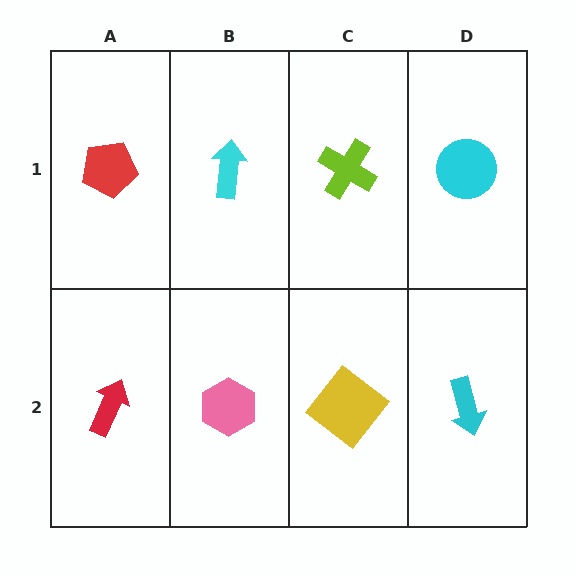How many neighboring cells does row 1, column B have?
3.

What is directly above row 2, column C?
A lime cross.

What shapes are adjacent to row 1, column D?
A cyan arrow (row 2, column D), a lime cross (row 1, column C).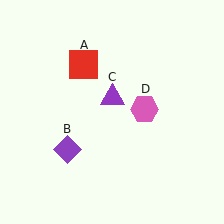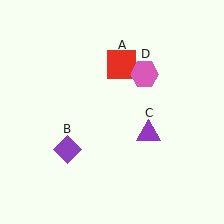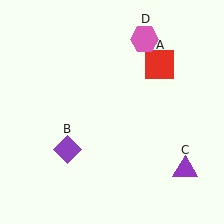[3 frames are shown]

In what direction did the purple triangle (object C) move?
The purple triangle (object C) moved down and to the right.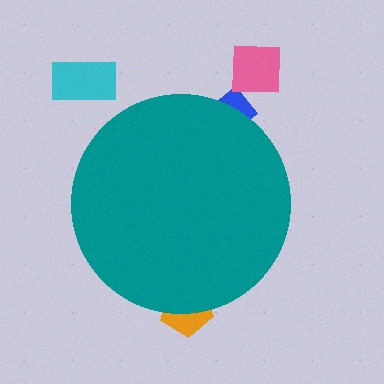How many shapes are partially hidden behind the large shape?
2 shapes are partially hidden.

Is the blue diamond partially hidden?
Yes, the blue diamond is partially hidden behind the teal circle.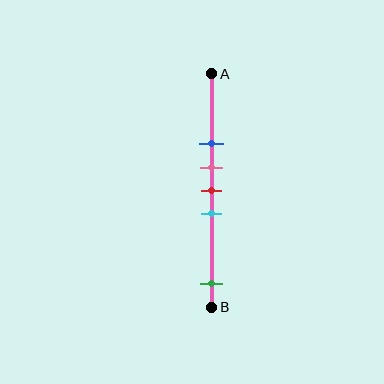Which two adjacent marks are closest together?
The pink and red marks are the closest adjacent pair.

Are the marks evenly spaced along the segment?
No, the marks are not evenly spaced.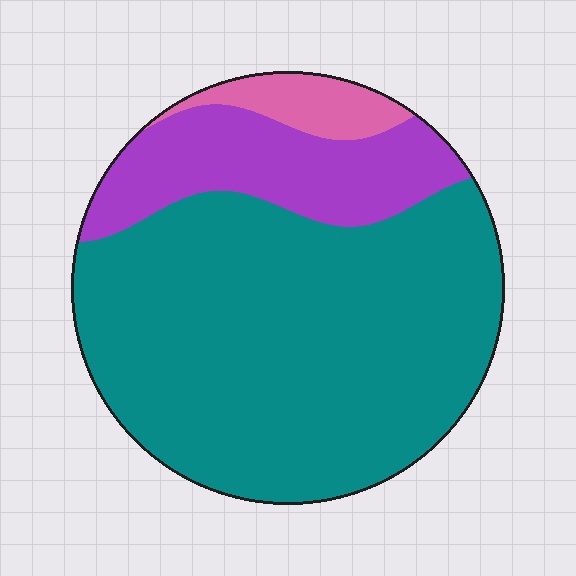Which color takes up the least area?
Pink, at roughly 5%.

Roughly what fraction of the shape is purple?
Purple covers around 20% of the shape.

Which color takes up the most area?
Teal, at roughly 75%.